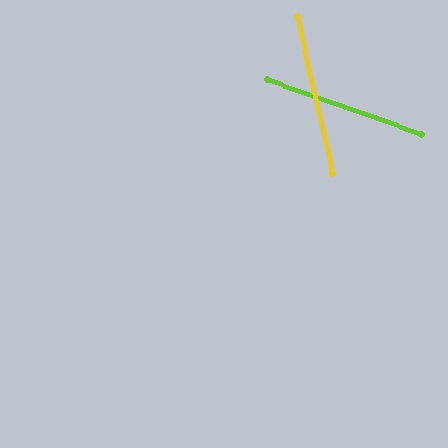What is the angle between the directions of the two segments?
Approximately 58 degrees.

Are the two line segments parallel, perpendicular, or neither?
Neither parallel nor perpendicular — they differ by about 58°.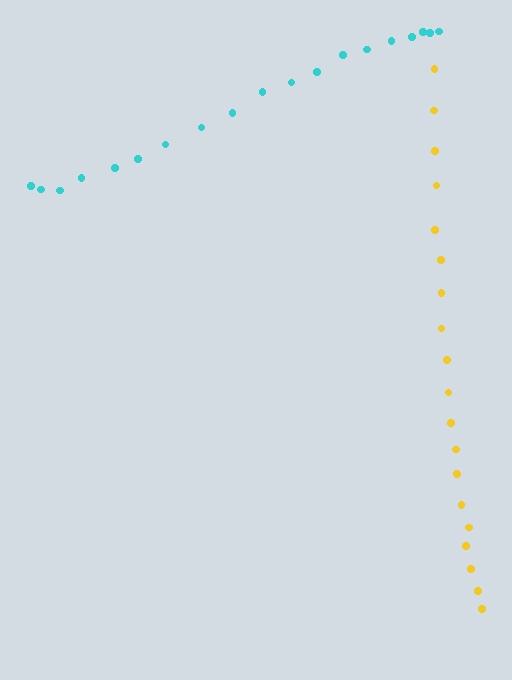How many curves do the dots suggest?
There are 2 distinct paths.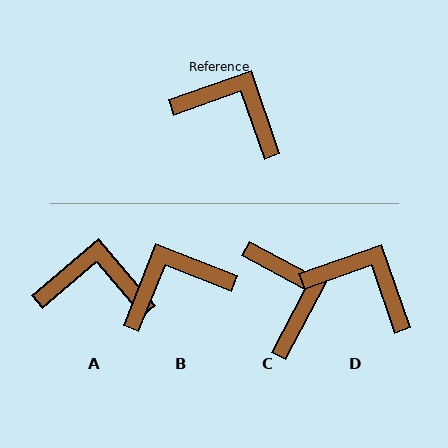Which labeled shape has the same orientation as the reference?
D.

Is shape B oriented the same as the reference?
No, it is off by about 49 degrees.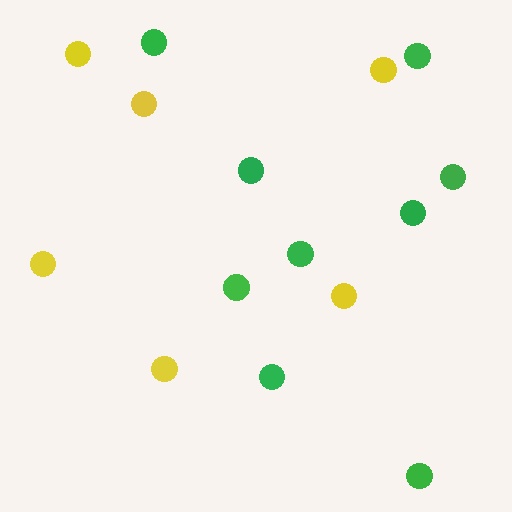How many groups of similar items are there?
There are 2 groups: one group of yellow circles (6) and one group of green circles (9).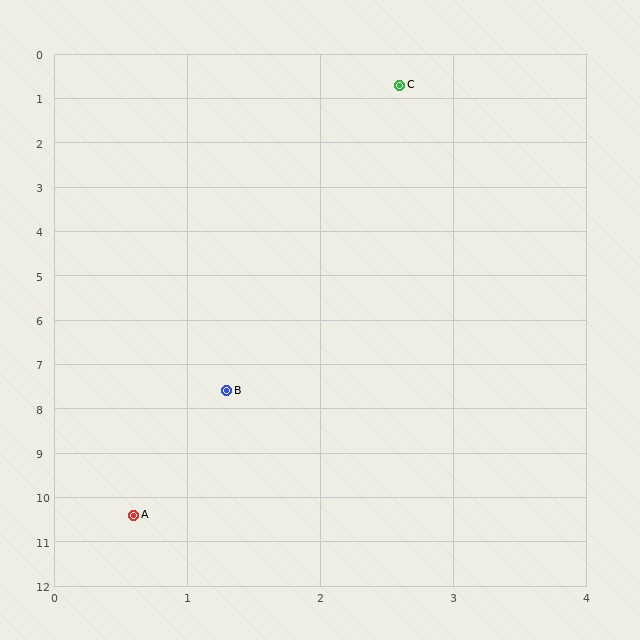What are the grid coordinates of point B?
Point B is at approximately (1.3, 7.6).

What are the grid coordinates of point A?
Point A is at approximately (0.6, 10.4).